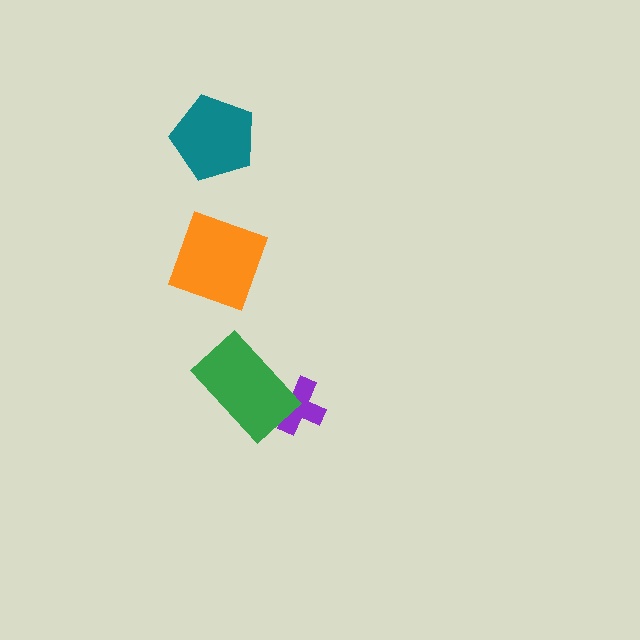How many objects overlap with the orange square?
0 objects overlap with the orange square.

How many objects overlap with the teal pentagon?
0 objects overlap with the teal pentagon.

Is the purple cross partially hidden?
Yes, it is partially covered by another shape.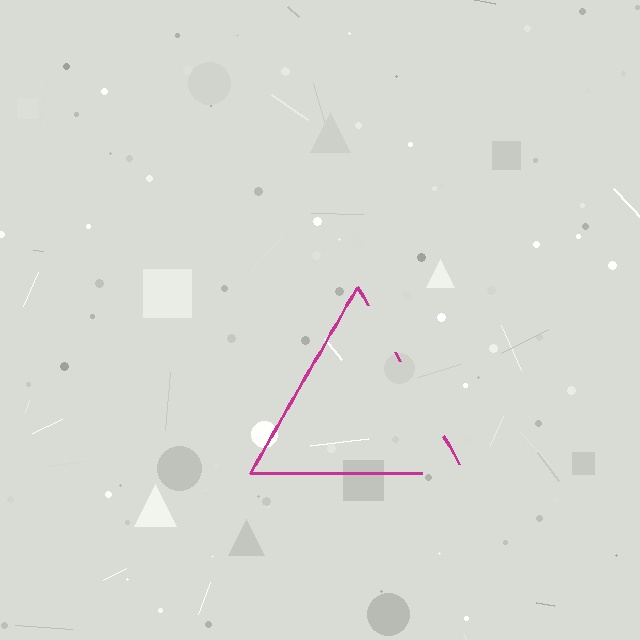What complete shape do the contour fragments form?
The contour fragments form a triangle.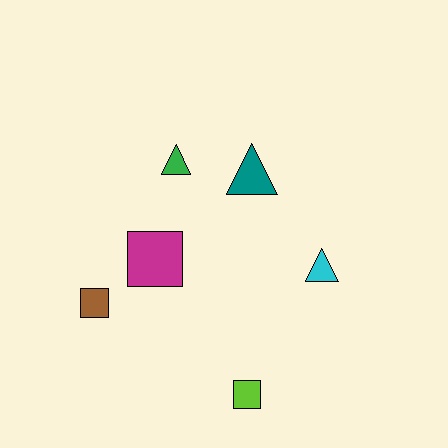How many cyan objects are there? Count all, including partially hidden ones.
There is 1 cyan object.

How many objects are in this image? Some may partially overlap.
There are 6 objects.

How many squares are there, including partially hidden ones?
There are 3 squares.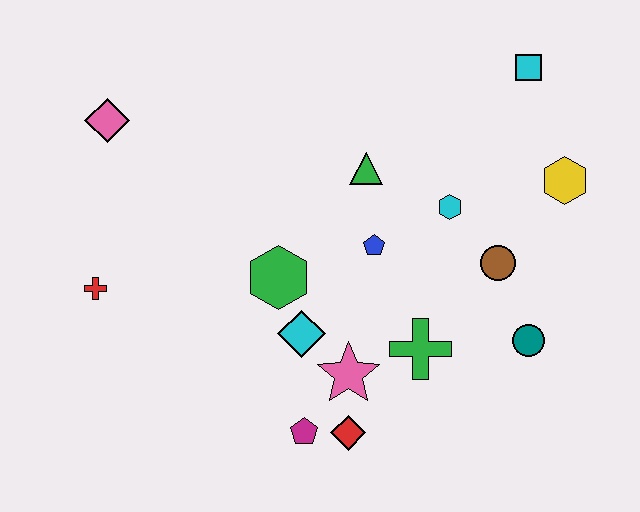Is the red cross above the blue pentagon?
No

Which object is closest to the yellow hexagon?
The brown circle is closest to the yellow hexagon.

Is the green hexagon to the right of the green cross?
No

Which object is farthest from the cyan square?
The red cross is farthest from the cyan square.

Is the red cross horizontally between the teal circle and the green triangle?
No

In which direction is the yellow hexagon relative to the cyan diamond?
The yellow hexagon is to the right of the cyan diamond.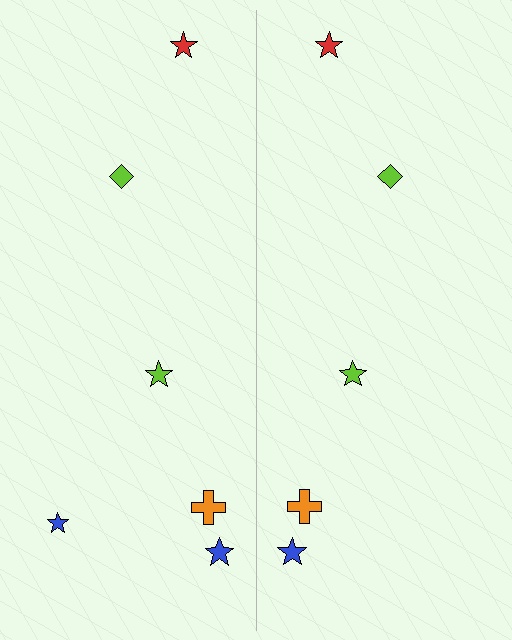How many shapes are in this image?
There are 11 shapes in this image.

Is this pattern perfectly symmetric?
No, the pattern is not perfectly symmetric. A blue star is missing from the right side.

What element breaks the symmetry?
A blue star is missing from the right side.